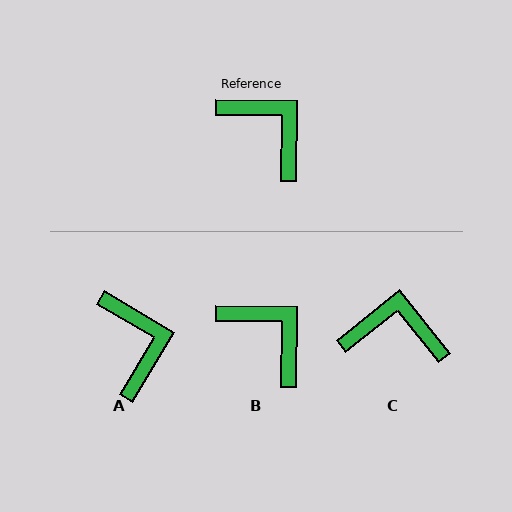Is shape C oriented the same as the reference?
No, it is off by about 39 degrees.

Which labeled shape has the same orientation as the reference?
B.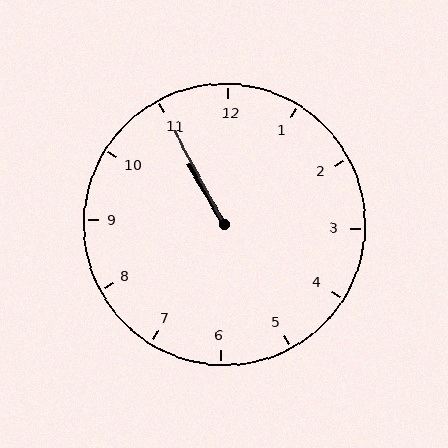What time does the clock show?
10:55.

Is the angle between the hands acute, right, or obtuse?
It is acute.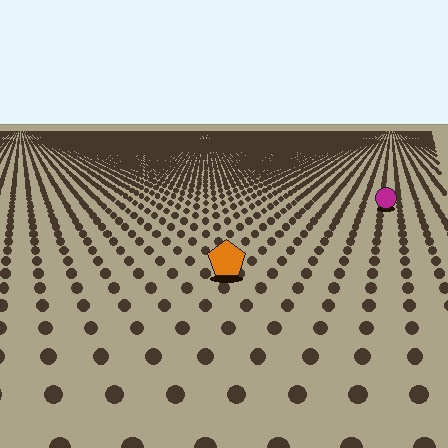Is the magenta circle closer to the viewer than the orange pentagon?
No. The orange pentagon is closer — you can tell from the texture gradient: the ground texture is coarser near it.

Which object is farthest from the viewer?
The magenta circle is farthest from the viewer. It appears smaller and the ground texture around it is denser.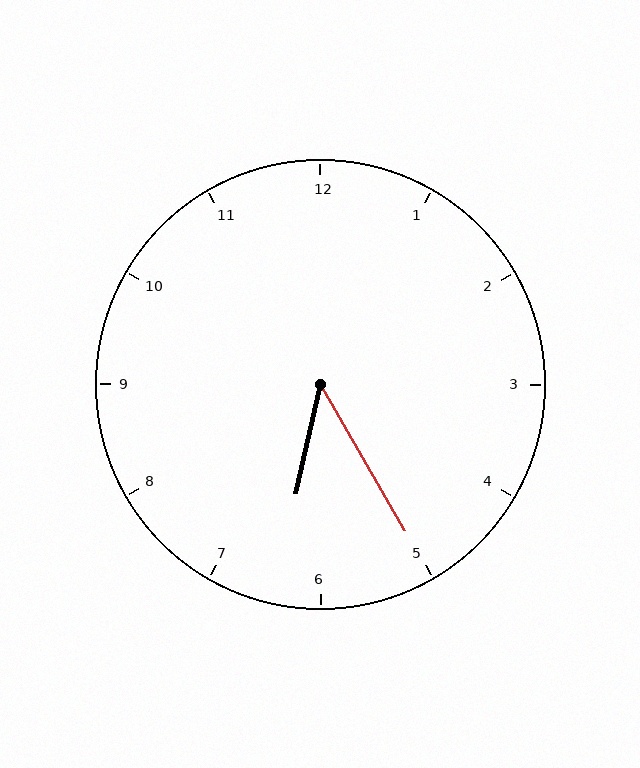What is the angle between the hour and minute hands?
Approximately 42 degrees.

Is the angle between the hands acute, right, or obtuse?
It is acute.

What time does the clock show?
6:25.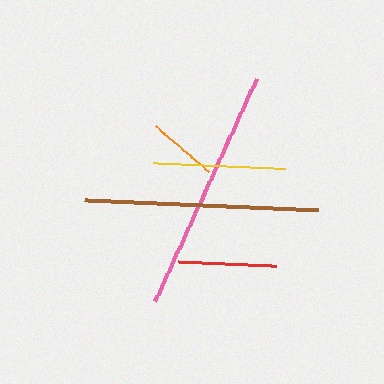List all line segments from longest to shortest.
From longest to shortest: pink, brown, yellow, red, orange.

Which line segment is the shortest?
The orange line is the shortest at approximately 70 pixels.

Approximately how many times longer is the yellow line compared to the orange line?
The yellow line is approximately 1.9 times the length of the orange line.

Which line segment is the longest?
The pink line is the longest at approximately 245 pixels.